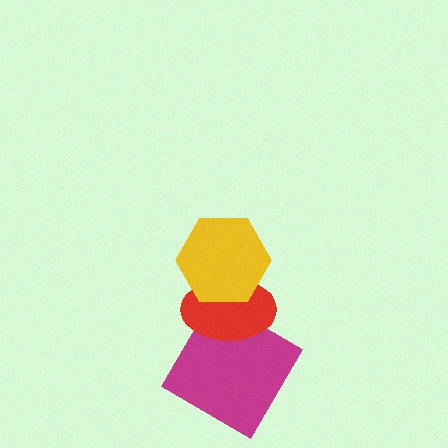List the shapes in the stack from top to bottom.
From top to bottom: the yellow hexagon, the red ellipse, the magenta diamond.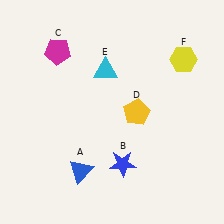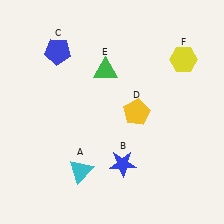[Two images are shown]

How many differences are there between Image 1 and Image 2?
There are 3 differences between the two images.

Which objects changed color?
A changed from blue to cyan. C changed from magenta to blue. E changed from cyan to green.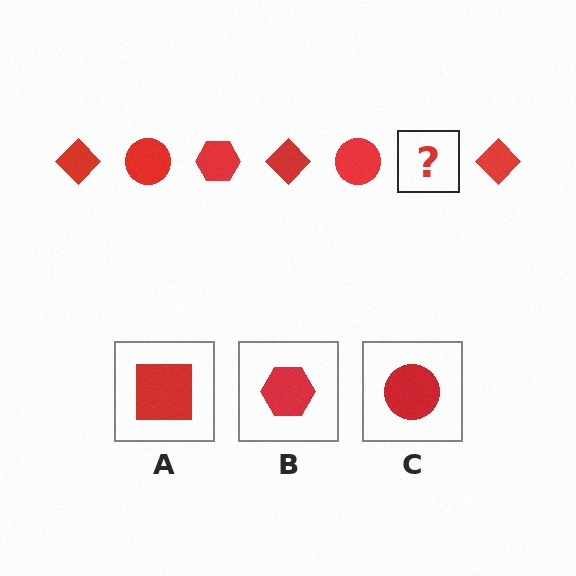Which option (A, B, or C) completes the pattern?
B.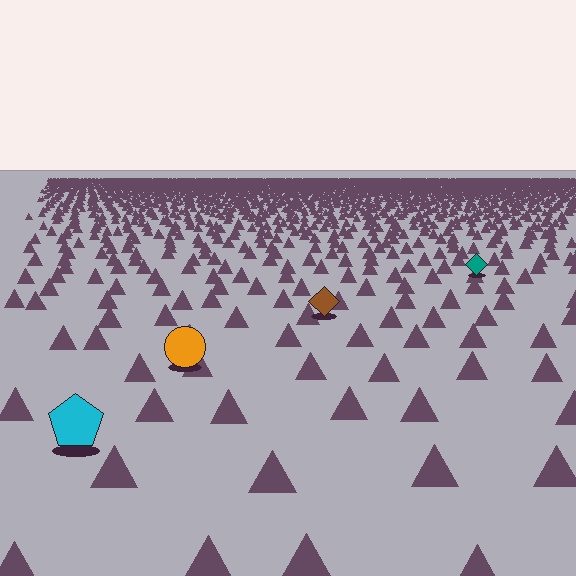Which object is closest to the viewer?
The cyan pentagon is closest. The texture marks near it are larger and more spread out.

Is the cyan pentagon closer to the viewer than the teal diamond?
Yes. The cyan pentagon is closer — you can tell from the texture gradient: the ground texture is coarser near it.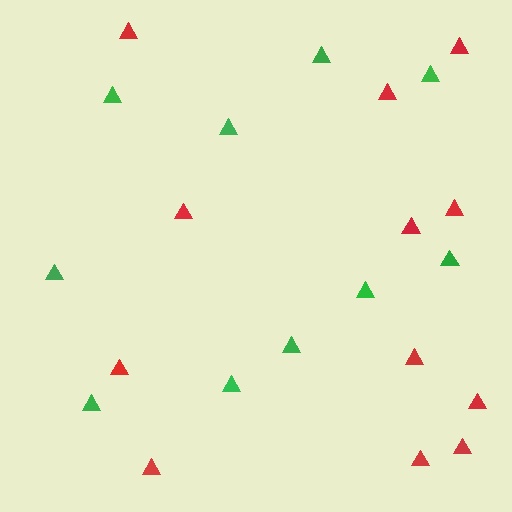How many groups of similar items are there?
There are 2 groups: one group of red triangles (12) and one group of green triangles (10).